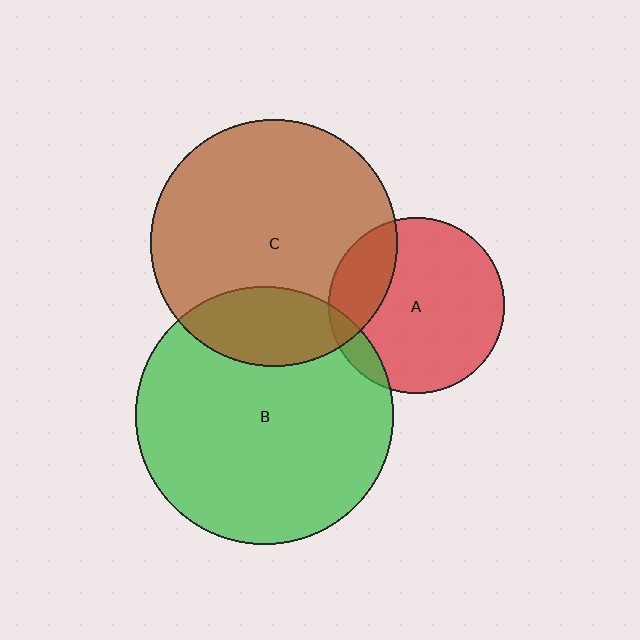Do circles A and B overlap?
Yes.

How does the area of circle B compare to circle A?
Approximately 2.1 times.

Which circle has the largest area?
Circle B (green).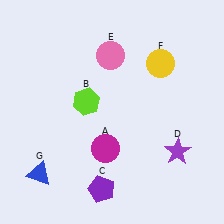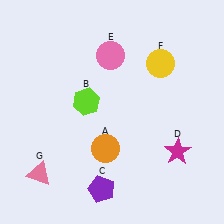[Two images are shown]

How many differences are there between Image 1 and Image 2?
There are 3 differences between the two images.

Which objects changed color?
A changed from magenta to orange. D changed from purple to magenta. G changed from blue to pink.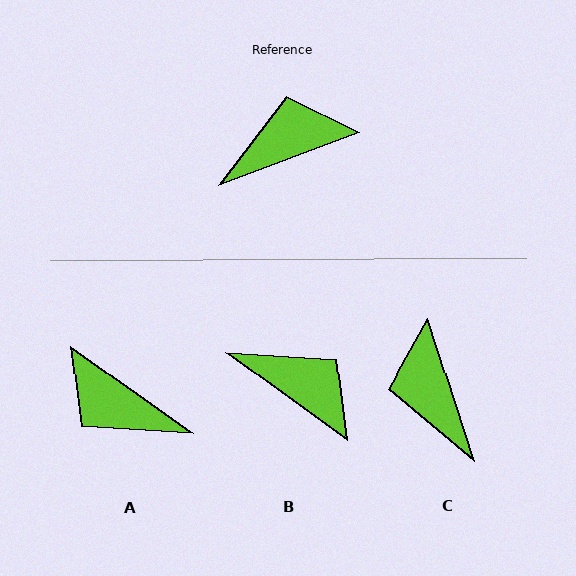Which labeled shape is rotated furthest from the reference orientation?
A, about 124 degrees away.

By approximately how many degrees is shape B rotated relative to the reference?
Approximately 57 degrees clockwise.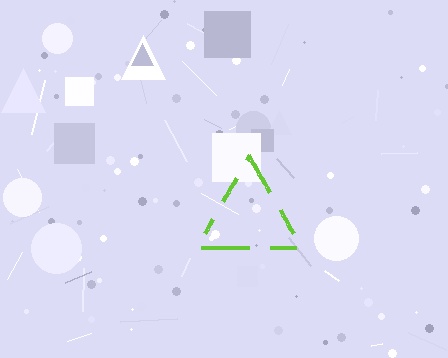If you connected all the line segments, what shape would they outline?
They would outline a triangle.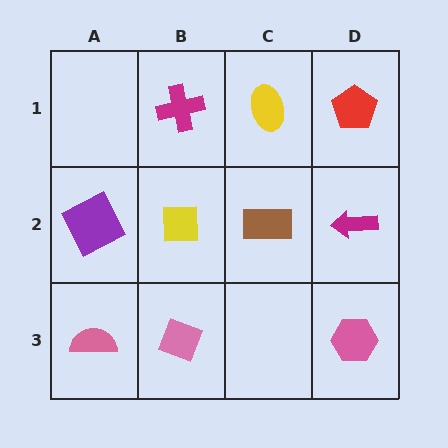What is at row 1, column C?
A yellow ellipse.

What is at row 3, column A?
A pink semicircle.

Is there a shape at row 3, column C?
No, that cell is empty.